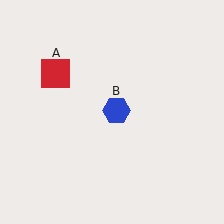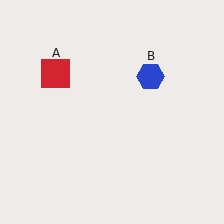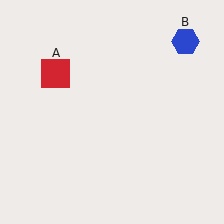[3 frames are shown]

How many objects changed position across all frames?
1 object changed position: blue hexagon (object B).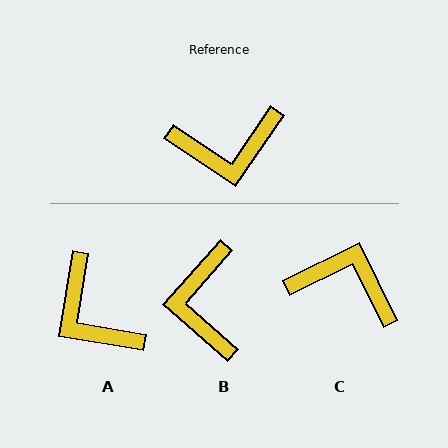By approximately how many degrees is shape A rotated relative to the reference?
Approximately 65 degrees clockwise.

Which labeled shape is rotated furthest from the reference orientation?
C, about 150 degrees away.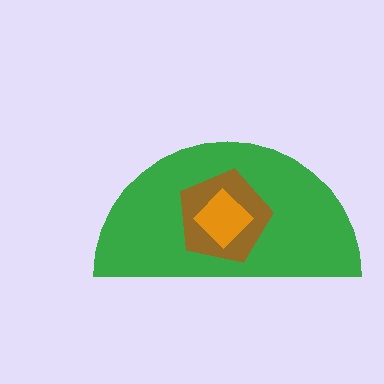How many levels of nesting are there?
3.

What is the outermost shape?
The green semicircle.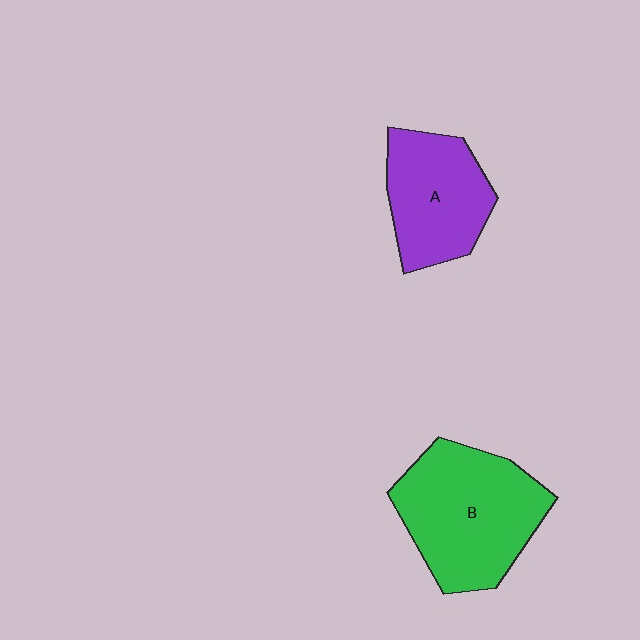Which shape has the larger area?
Shape B (green).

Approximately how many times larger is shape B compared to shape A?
Approximately 1.4 times.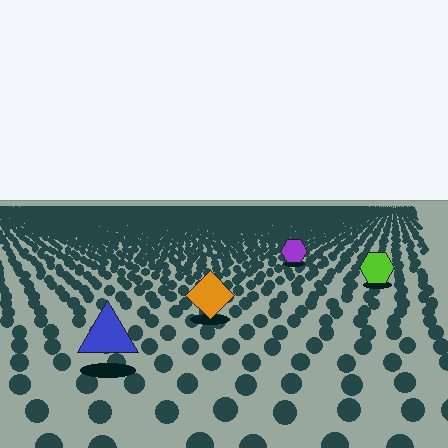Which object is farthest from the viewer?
The purple hexagon is farthest from the viewer. It appears smaller and the ground texture around it is denser.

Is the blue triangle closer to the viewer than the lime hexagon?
Yes. The blue triangle is closer — you can tell from the texture gradient: the ground texture is coarser near it.